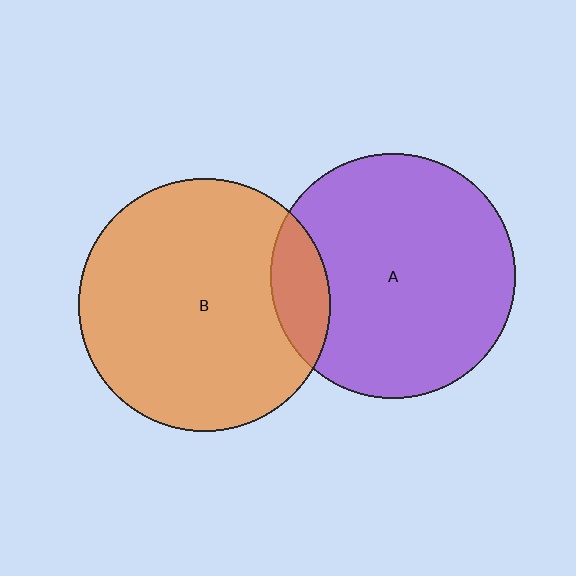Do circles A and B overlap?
Yes.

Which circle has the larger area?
Circle B (orange).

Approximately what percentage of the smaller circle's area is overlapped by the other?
Approximately 15%.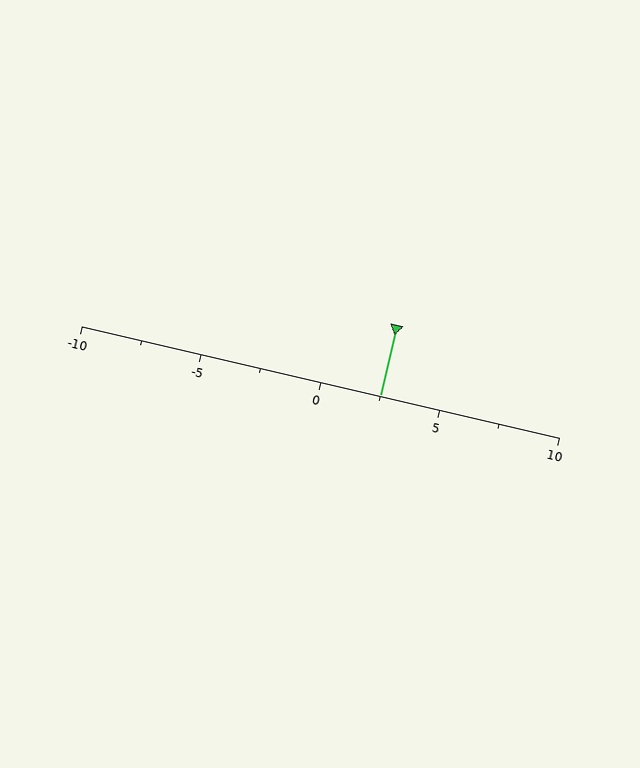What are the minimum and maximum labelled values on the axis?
The axis runs from -10 to 10.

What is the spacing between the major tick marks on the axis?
The major ticks are spaced 5 apart.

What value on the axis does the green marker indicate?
The marker indicates approximately 2.5.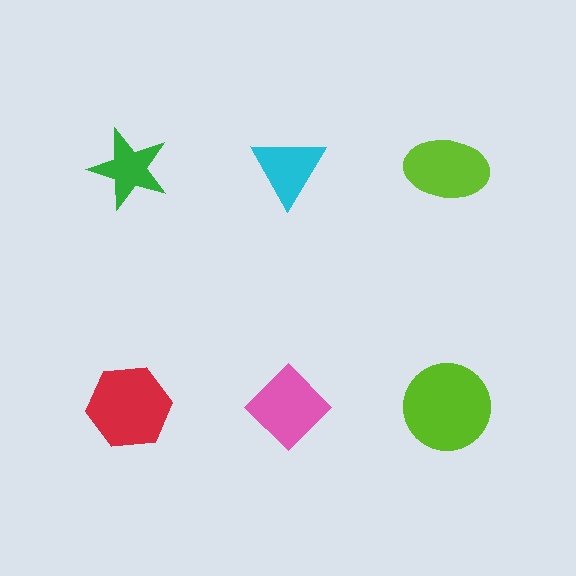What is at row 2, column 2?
A pink diamond.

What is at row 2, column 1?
A red hexagon.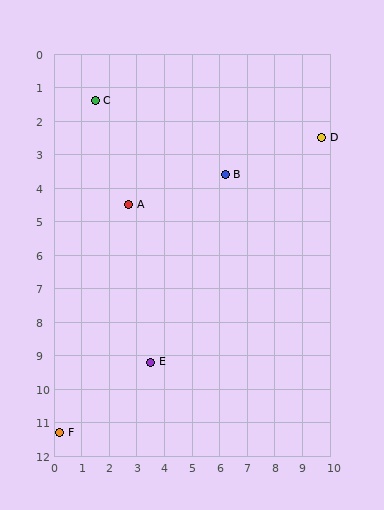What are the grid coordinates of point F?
Point F is at approximately (0.2, 11.3).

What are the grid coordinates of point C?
Point C is at approximately (1.5, 1.4).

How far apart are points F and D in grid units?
Points F and D are about 12.9 grid units apart.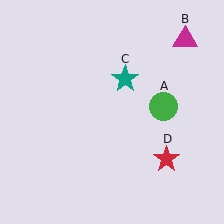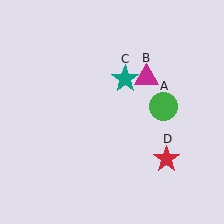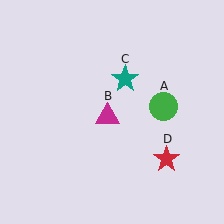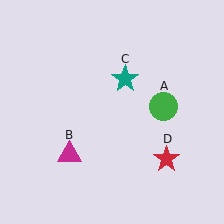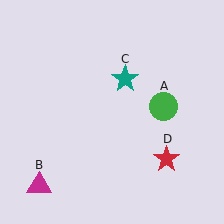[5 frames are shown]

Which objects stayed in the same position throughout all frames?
Green circle (object A) and teal star (object C) and red star (object D) remained stationary.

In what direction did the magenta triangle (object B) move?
The magenta triangle (object B) moved down and to the left.